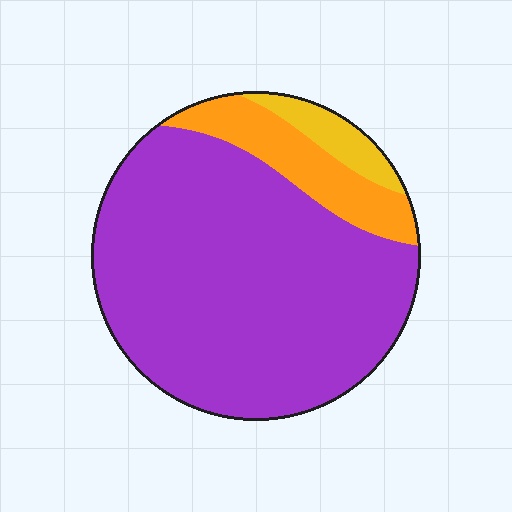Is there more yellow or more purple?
Purple.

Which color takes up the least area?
Yellow, at roughly 5%.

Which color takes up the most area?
Purple, at roughly 80%.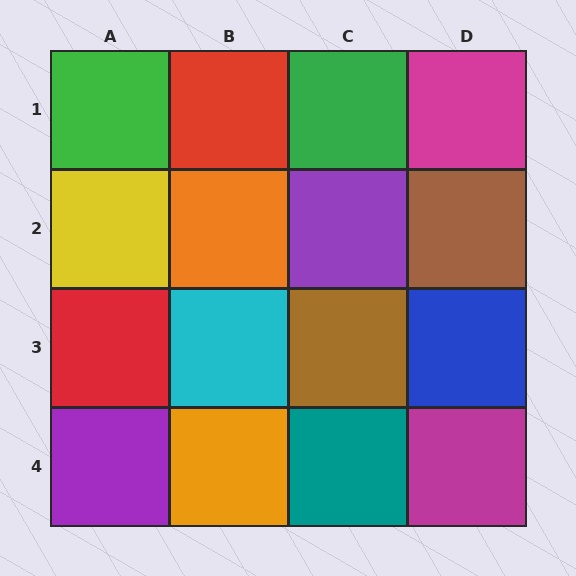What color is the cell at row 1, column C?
Green.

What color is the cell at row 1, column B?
Red.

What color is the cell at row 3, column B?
Cyan.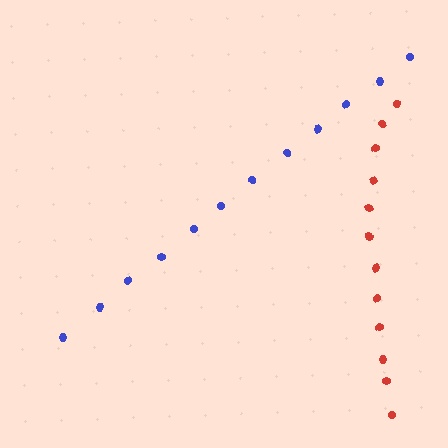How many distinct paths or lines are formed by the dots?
There are 2 distinct paths.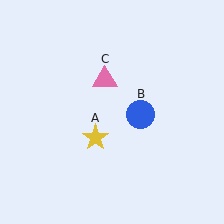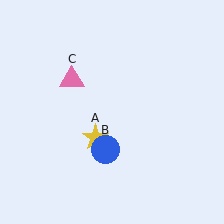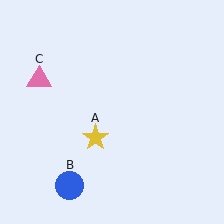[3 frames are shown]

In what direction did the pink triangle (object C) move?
The pink triangle (object C) moved left.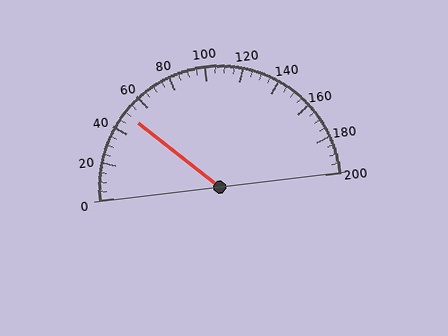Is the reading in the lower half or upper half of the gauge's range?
The reading is in the lower half of the range (0 to 200).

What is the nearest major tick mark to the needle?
The nearest major tick mark is 40.